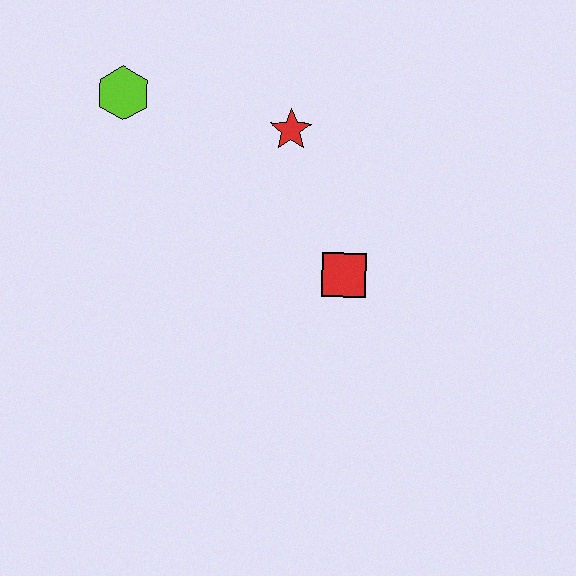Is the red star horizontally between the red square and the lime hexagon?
Yes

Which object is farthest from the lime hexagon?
The red square is farthest from the lime hexagon.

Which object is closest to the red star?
The red square is closest to the red star.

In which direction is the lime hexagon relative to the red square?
The lime hexagon is to the left of the red square.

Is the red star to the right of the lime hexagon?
Yes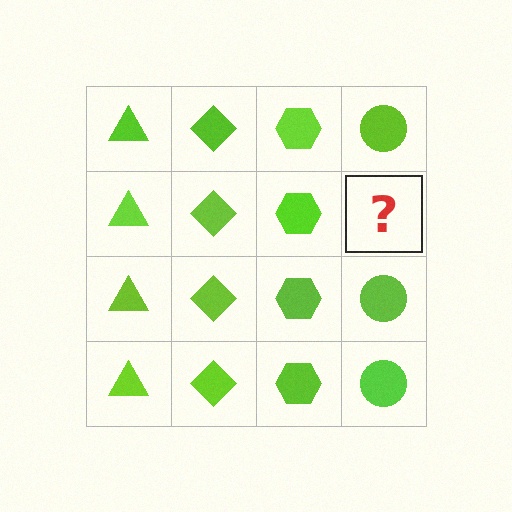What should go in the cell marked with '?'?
The missing cell should contain a lime circle.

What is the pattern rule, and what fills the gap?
The rule is that each column has a consistent shape. The gap should be filled with a lime circle.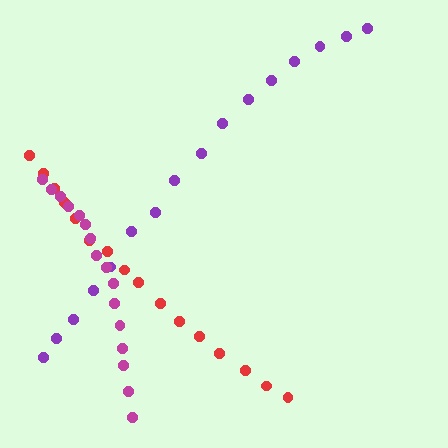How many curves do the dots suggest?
There are 3 distinct paths.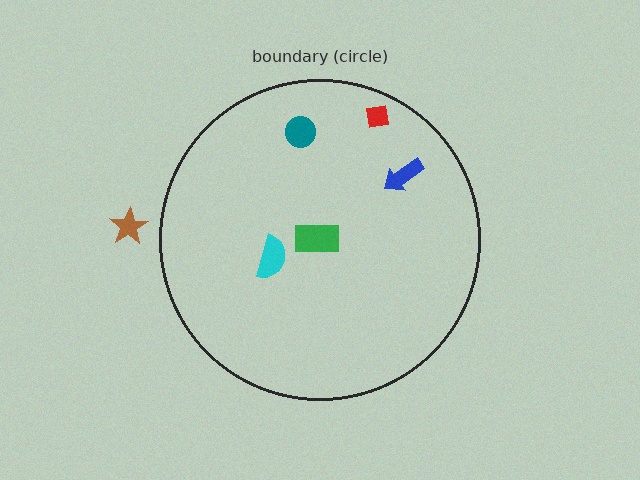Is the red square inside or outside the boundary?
Inside.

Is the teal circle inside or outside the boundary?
Inside.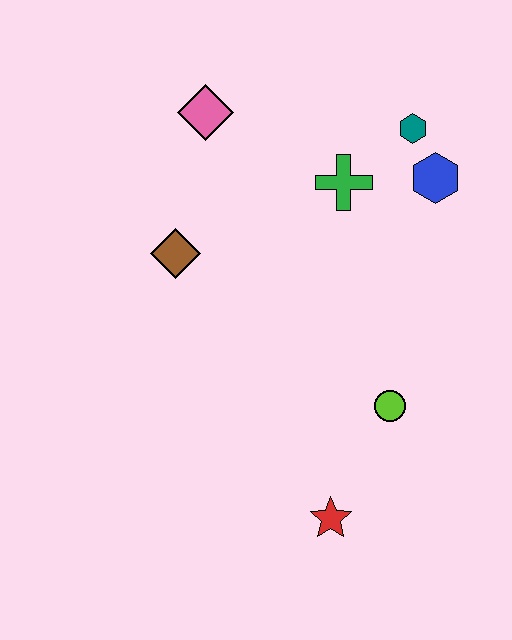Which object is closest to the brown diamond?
The pink diamond is closest to the brown diamond.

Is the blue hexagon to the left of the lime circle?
No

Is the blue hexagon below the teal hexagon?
Yes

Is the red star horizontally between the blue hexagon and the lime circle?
No